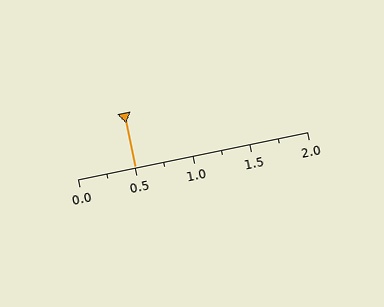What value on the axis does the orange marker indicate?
The marker indicates approximately 0.5.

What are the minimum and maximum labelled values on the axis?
The axis runs from 0.0 to 2.0.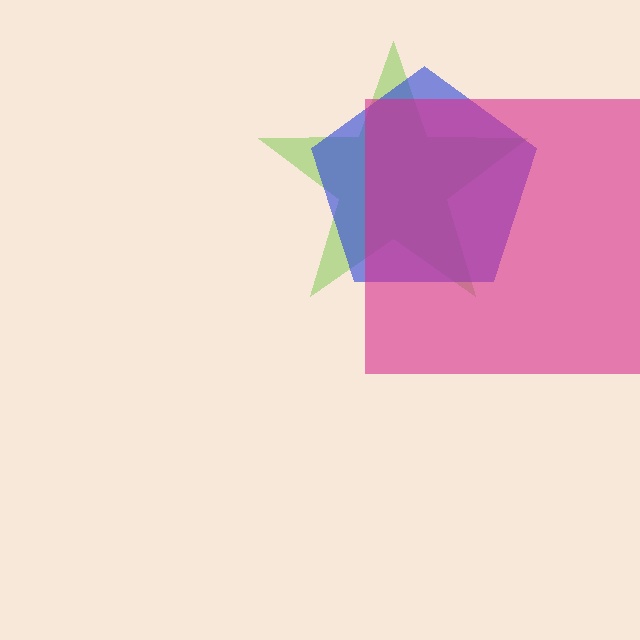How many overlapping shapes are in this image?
There are 3 overlapping shapes in the image.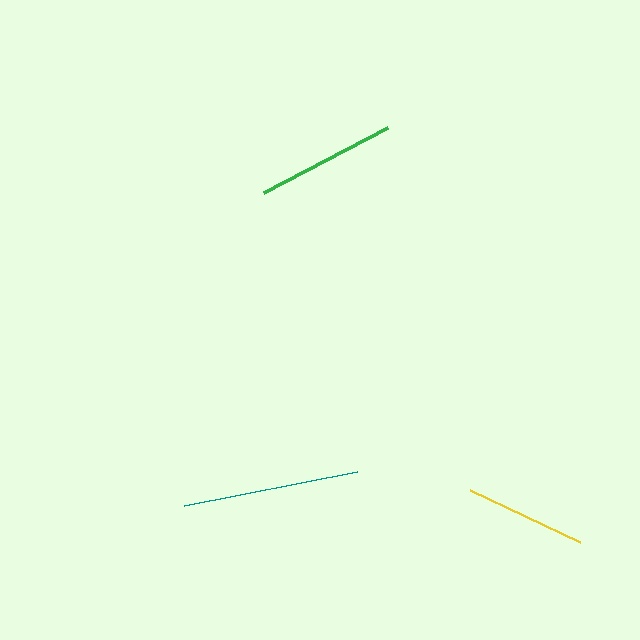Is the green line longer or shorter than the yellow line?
The green line is longer than the yellow line.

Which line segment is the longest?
The teal line is the longest at approximately 176 pixels.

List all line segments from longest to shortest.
From longest to shortest: teal, green, yellow.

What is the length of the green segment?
The green segment is approximately 140 pixels long.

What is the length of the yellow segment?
The yellow segment is approximately 122 pixels long.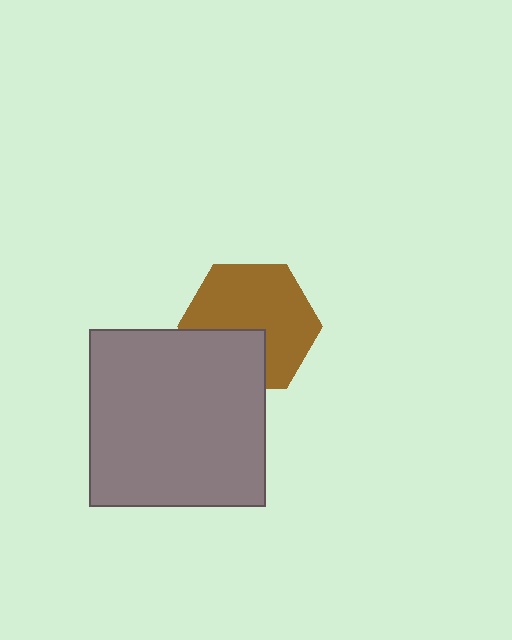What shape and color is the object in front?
The object in front is a gray square.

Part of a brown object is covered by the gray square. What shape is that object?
It is a hexagon.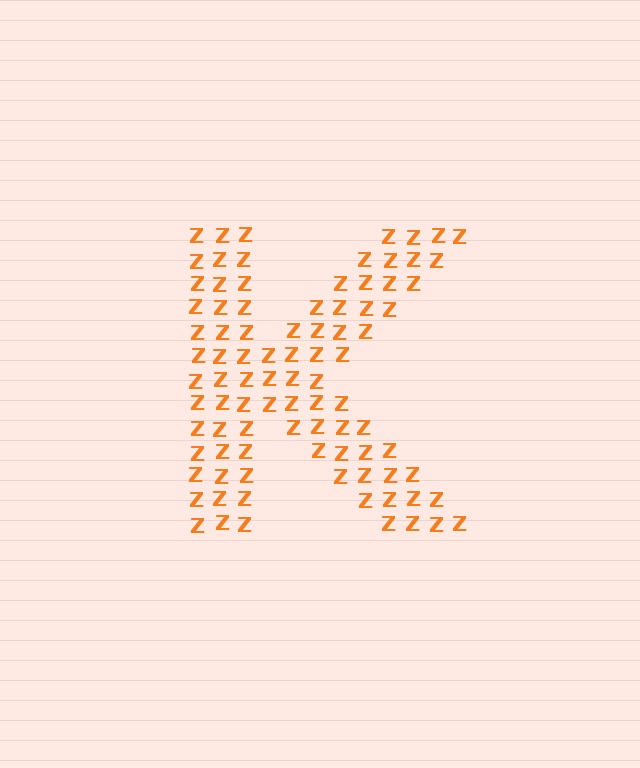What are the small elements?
The small elements are letter Z's.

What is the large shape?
The large shape is the letter K.